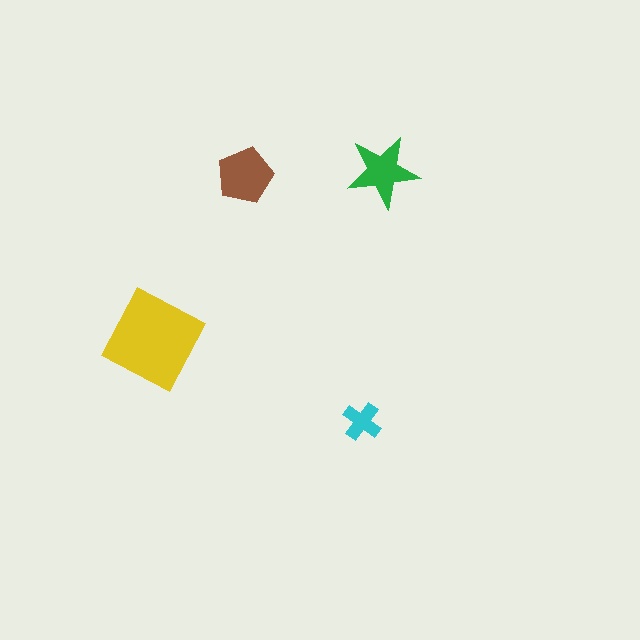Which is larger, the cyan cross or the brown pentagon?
The brown pentagon.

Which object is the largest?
The yellow diamond.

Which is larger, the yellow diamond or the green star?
The yellow diamond.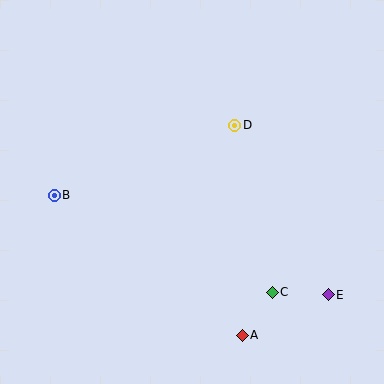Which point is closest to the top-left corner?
Point B is closest to the top-left corner.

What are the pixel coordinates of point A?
Point A is at (242, 335).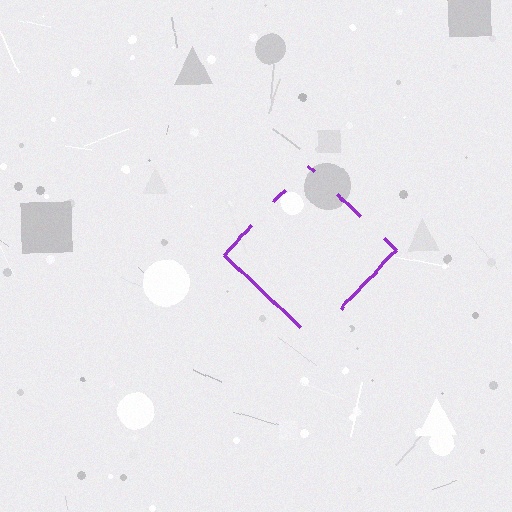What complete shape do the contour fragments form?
The contour fragments form a diamond.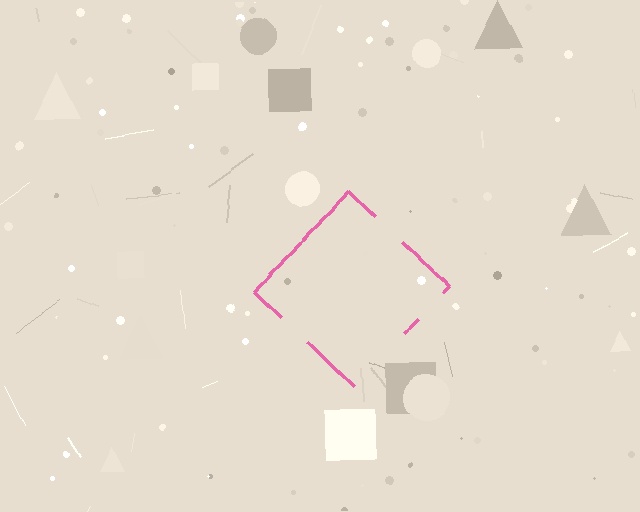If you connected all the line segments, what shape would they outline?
They would outline a diamond.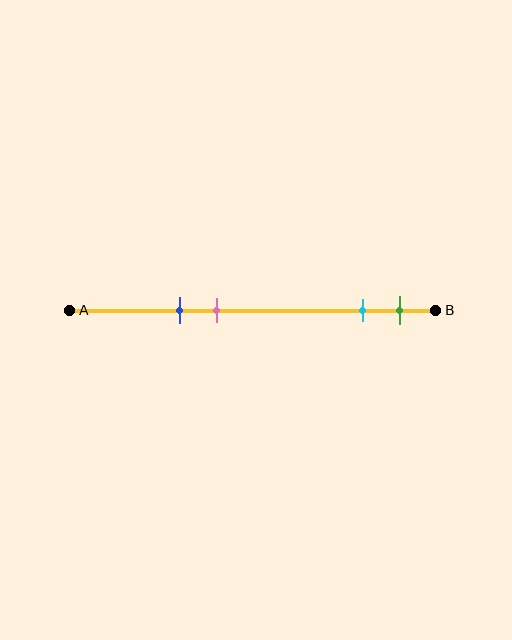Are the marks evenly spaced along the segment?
No, the marks are not evenly spaced.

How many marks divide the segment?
There are 4 marks dividing the segment.